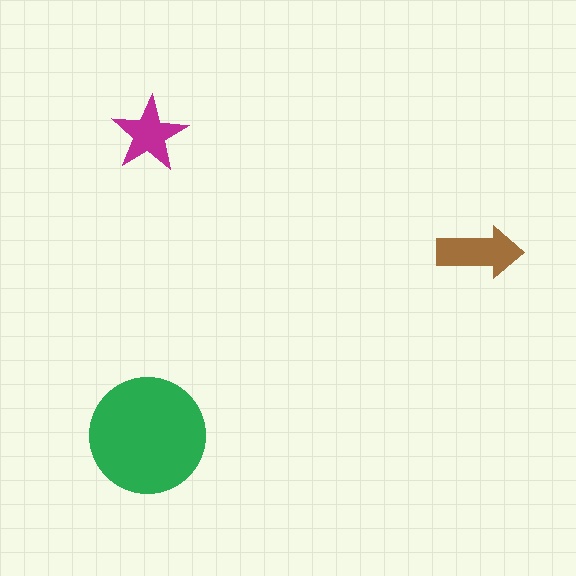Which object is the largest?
The green circle.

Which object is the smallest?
The magenta star.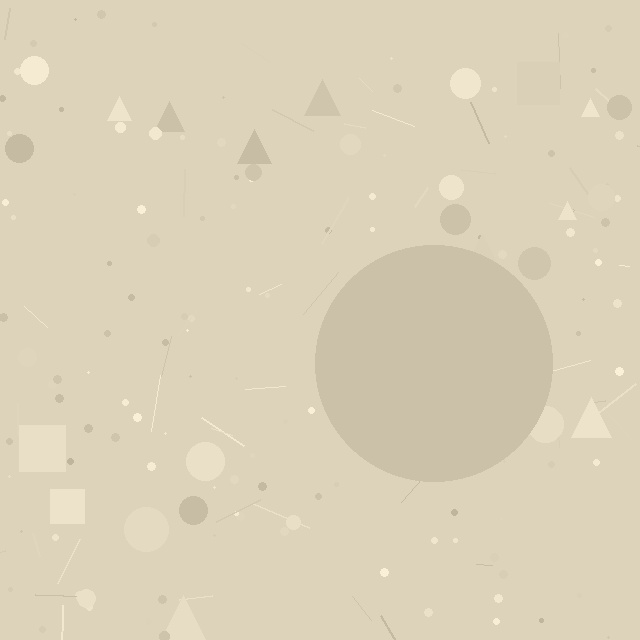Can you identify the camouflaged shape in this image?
The camouflaged shape is a circle.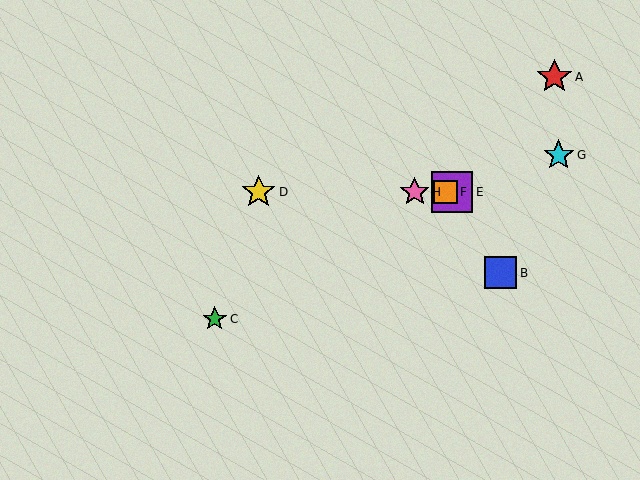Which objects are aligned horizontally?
Objects D, E, F, H are aligned horizontally.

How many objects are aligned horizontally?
4 objects (D, E, F, H) are aligned horizontally.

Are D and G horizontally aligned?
No, D is at y≈192 and G is at y≈155.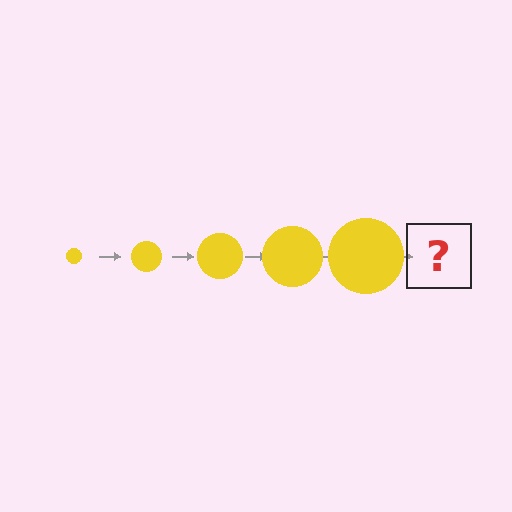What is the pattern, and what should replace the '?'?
The pattern is that the circle gets progressively larger each step. The '?' should be a yellow circle, larger than the previous one.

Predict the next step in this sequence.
The next step is a yellow circle, larger than the previous one.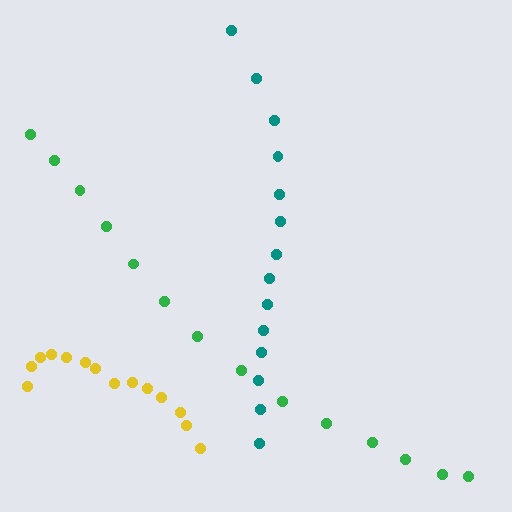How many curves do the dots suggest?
There are 3 distinct paths.